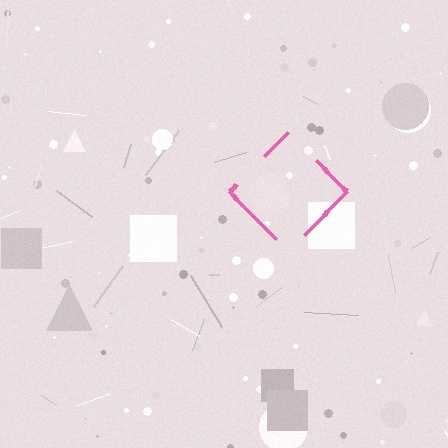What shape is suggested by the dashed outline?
The dashed outline suggests a diamond.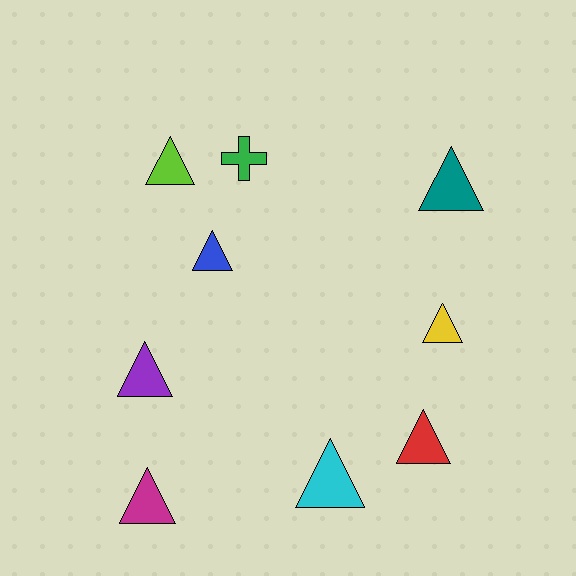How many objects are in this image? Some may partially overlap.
There are 9 objects.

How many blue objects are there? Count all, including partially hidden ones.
There is 1 blue object.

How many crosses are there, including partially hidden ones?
There is 1 cross.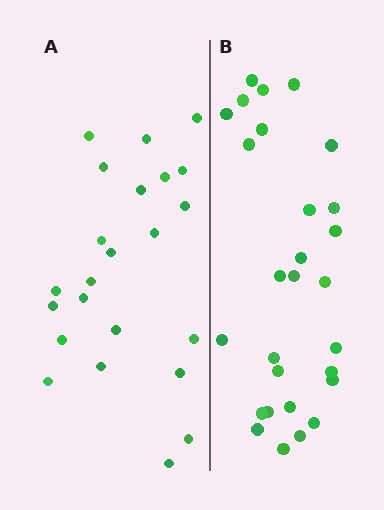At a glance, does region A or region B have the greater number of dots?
Region B (the right region) has more dots.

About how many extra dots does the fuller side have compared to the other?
Region B has about 5 more dots than region A.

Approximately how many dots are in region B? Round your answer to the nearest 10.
About 30 dots. (The exact count is 28, which rounds to 30.)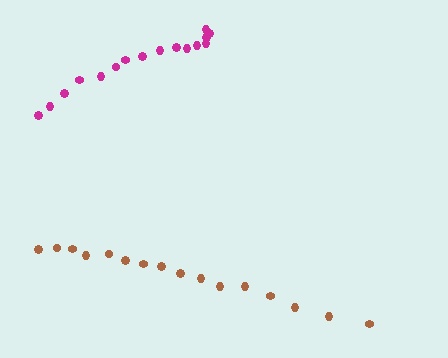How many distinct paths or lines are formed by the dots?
There are 2 distinct paths.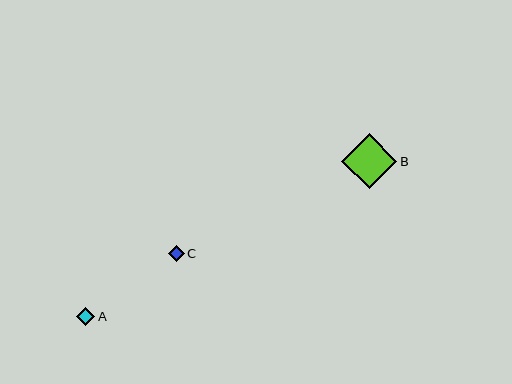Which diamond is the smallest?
Diamond C is the smallest with a size of approximately 16 pixels.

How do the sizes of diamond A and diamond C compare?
Diamond A and diamond C are approximately the same size.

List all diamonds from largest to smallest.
From largest to smallest: B, A, C.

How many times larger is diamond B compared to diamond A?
Diamond B is approximately 3.1 times the size of diamond A.